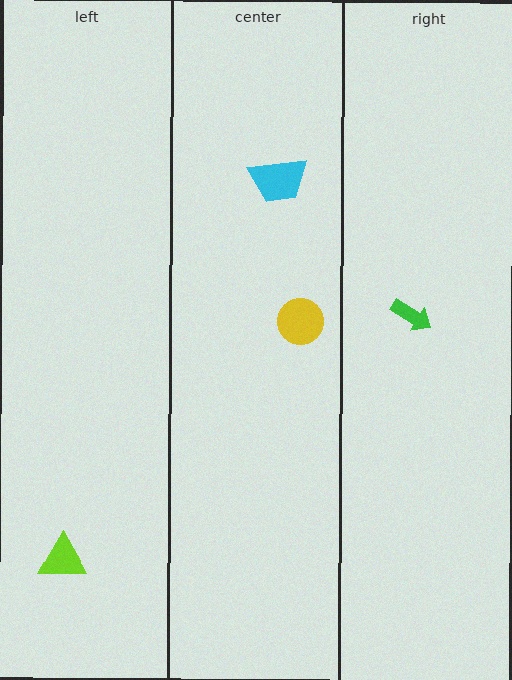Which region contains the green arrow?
The right region.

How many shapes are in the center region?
2.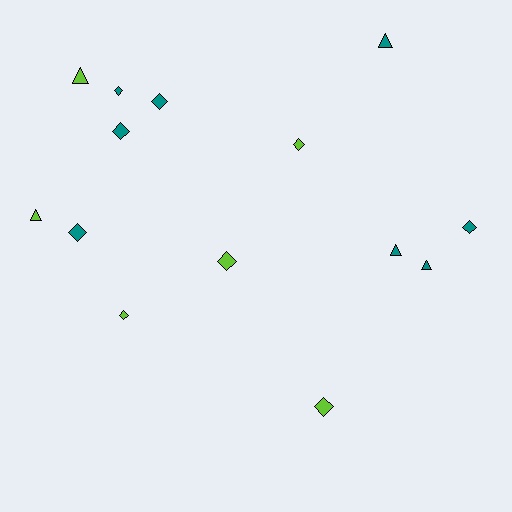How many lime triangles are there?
There are 2 lime triangles.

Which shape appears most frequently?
Diamond, with 9 objects.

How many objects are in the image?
There are 14 objects.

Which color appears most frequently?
Teal, with 8 objects.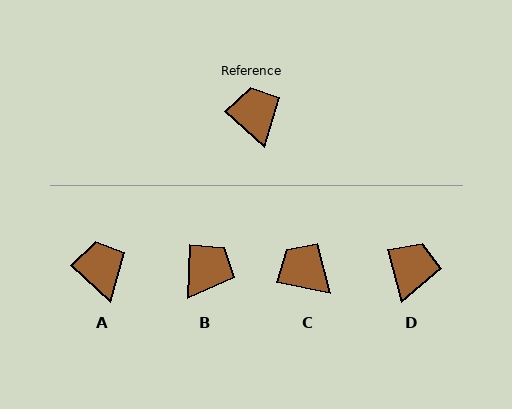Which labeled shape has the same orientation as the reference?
A.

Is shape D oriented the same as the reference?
No, it is off by about 33 degrees.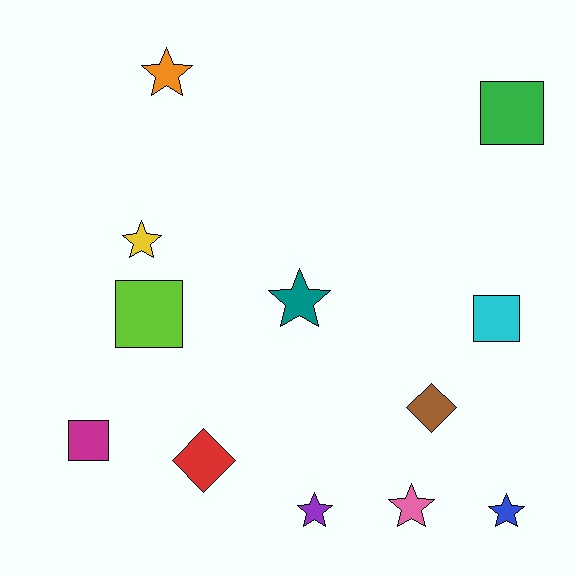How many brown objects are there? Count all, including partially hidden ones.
There is 1 brown object.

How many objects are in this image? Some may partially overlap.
There are 12 objects.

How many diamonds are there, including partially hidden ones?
There are 2 diamonds.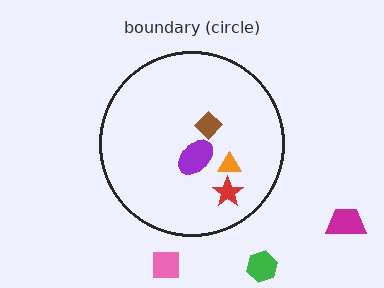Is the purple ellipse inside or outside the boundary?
Inside.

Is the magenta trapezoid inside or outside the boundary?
Outside.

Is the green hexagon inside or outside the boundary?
Outside.